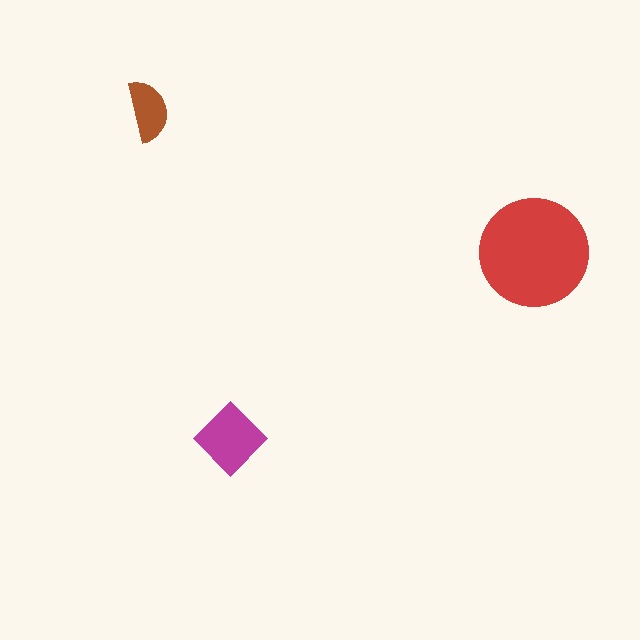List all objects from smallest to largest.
The brown semicircle, the magenta diamond, the red circle.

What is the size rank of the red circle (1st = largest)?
1st.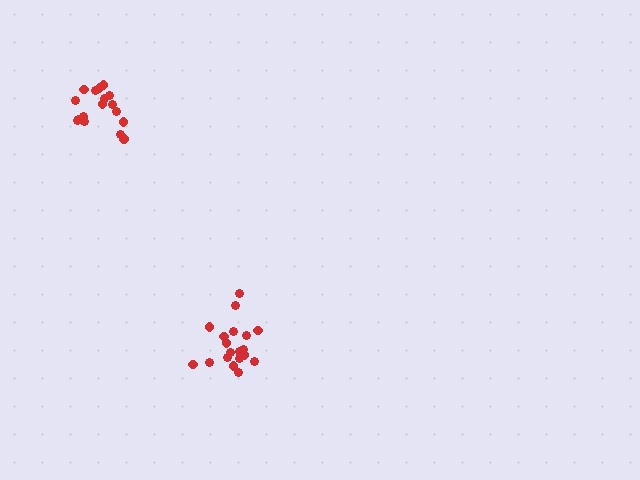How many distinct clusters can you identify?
There are 2 distinct clusters.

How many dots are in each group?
Group 1: 19 dots, Group 2: 17 dots (36 total).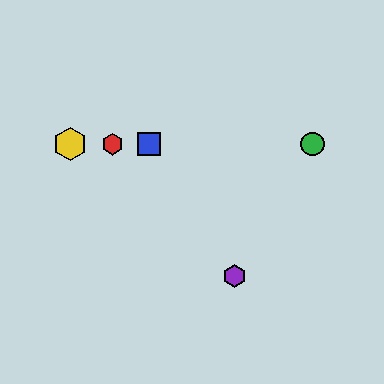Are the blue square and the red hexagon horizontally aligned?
Yes, both are at y≈144.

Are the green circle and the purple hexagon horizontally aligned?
No, the green circle is at y≈144 and the purple hexagon is at y≈276.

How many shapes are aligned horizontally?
4 shapes (the red hexagon, the blue square, the green circle, the yellow hexagon) are aligned horizontally.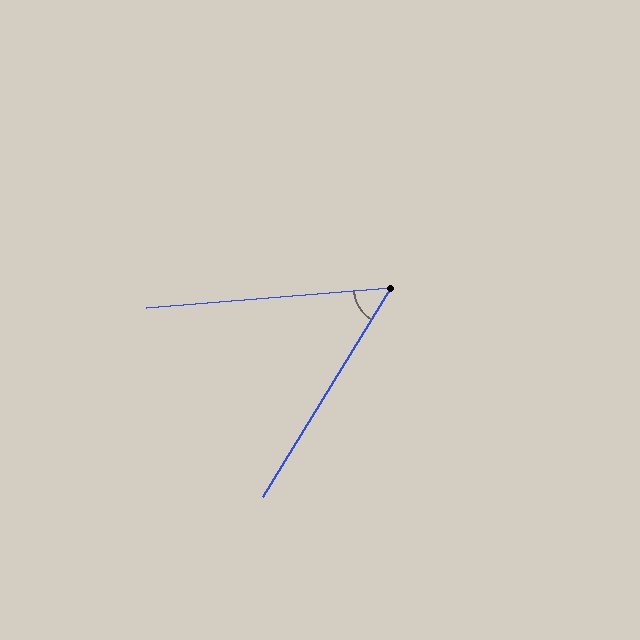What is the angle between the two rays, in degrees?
Approximately 54 degrees.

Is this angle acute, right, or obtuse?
It is acute.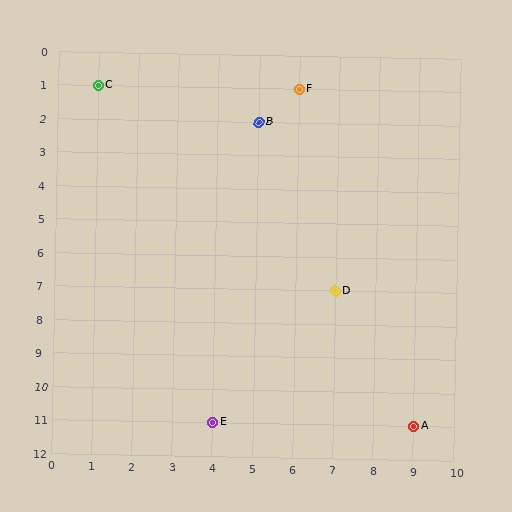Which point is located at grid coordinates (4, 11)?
Point E is at (4, 11).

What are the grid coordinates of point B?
Point B is at grid coordinates (5, 2).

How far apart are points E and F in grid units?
Points E and F are 2 columns and 10 rows apart (about 10.2 grid units diagonally).